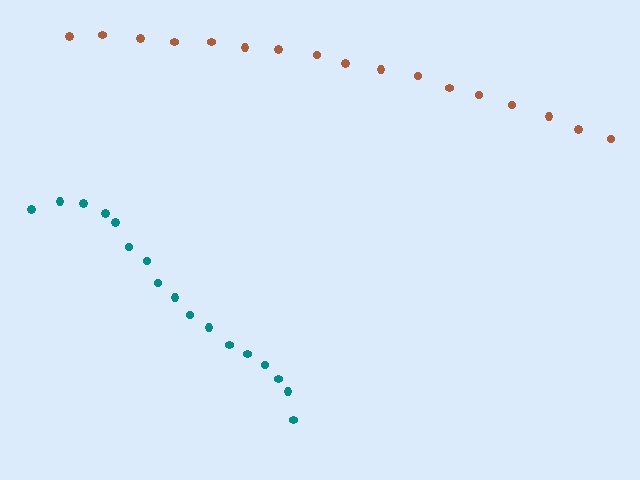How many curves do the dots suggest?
There are 2 distinct paths.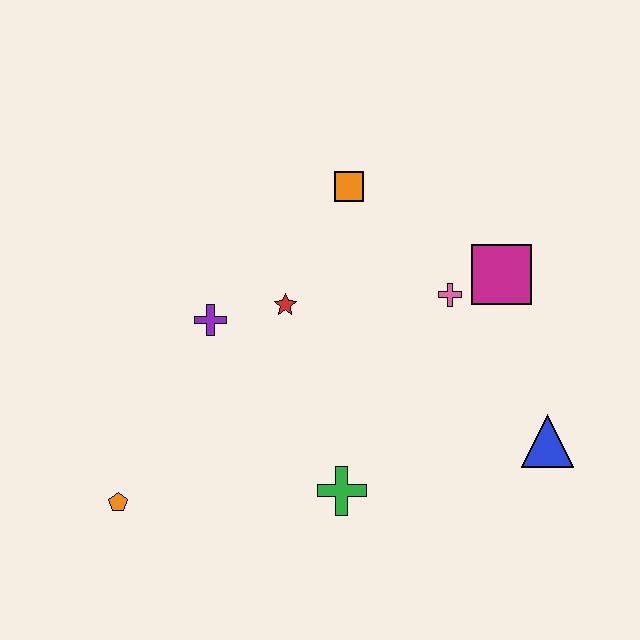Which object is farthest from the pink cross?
The orange pentagon is farthest from the pink cross.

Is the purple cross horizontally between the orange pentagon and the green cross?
Yes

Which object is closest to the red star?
The purple cross is closest to the red star.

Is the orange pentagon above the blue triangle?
No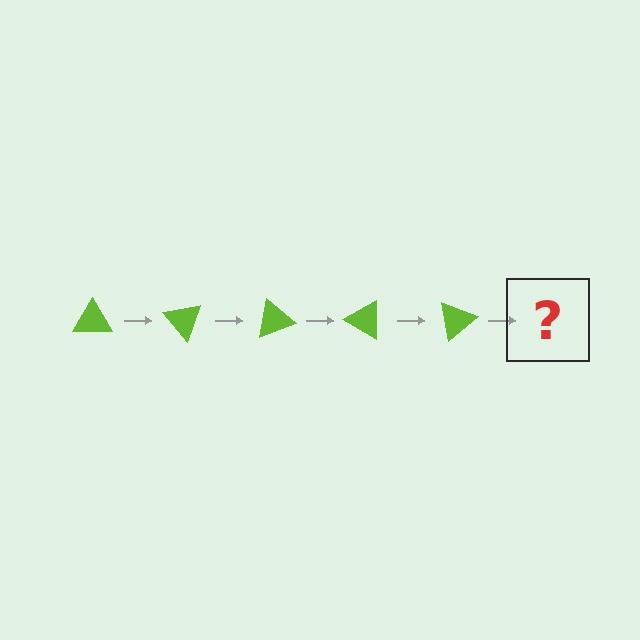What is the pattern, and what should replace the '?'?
The pattern is that the triangle rotates 50 degrees each step. The '?' should be a lime triangle rotated 250 degrees.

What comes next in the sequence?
The next element should be a lime triangle rotated 250 degrees.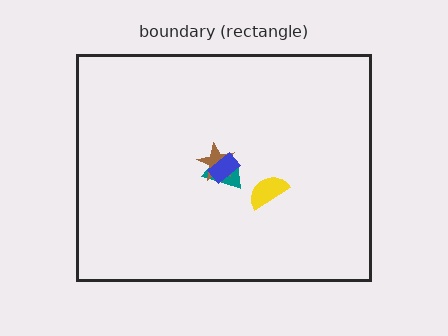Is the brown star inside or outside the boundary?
Inside.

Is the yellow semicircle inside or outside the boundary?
Inside.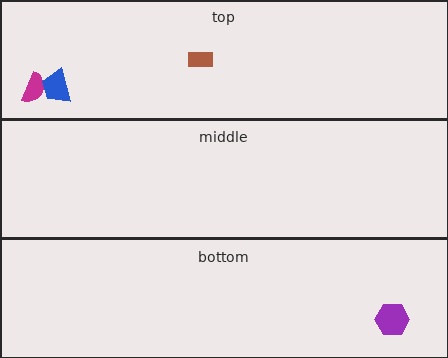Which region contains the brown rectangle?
The top region.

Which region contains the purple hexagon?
The bottom region.